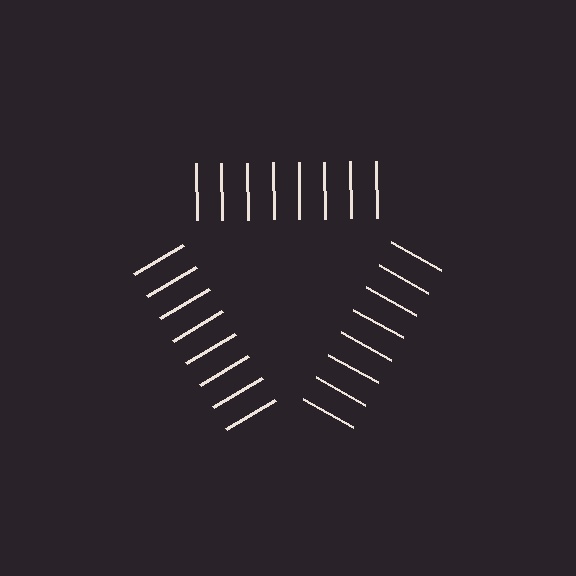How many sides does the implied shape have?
3 sides — the line-ends trace a triangle.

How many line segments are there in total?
24 — 8 along each of the 3 edges.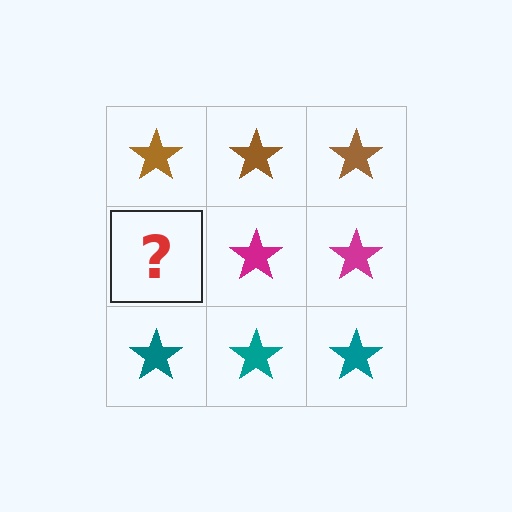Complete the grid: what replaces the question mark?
The question mark should be replaced with a magenta star.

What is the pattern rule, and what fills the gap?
The rule is that each row has a consistent color. The gap should be filled with a magenta star.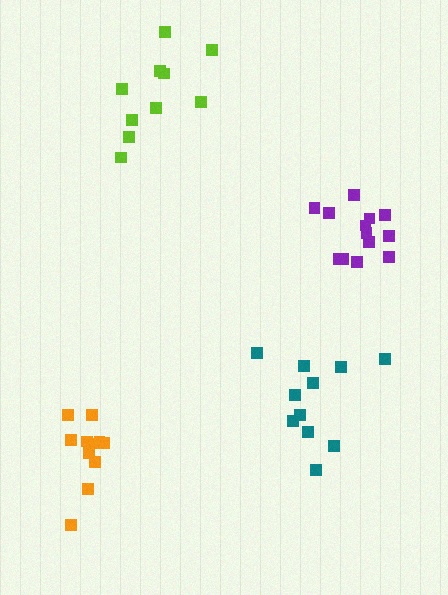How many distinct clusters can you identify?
There are 4 distinct clusters.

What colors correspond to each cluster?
The clusters are colored: purple, orange, teal, lime.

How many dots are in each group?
Group 1: 13 dots, Group 2: 11 dots, Group 3: 11 dots, Group 4: 10 dots (45 total).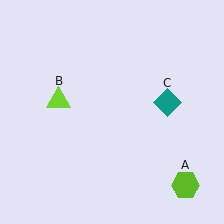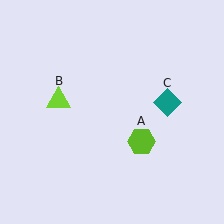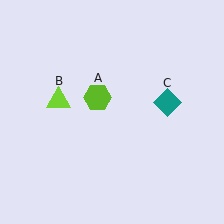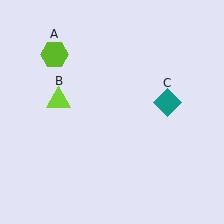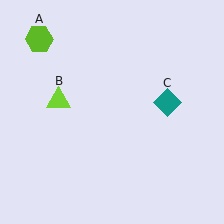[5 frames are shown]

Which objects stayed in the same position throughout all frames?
Lime triangle (object B) and teal diamond (object C) remained stationary.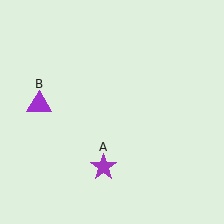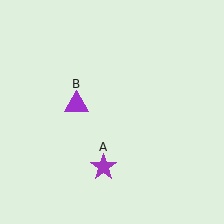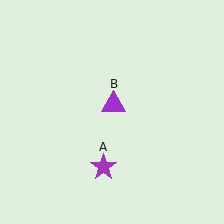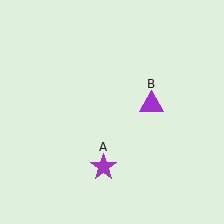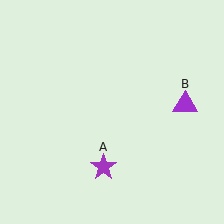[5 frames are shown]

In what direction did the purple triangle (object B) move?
The purple triangle (object B) moved right.